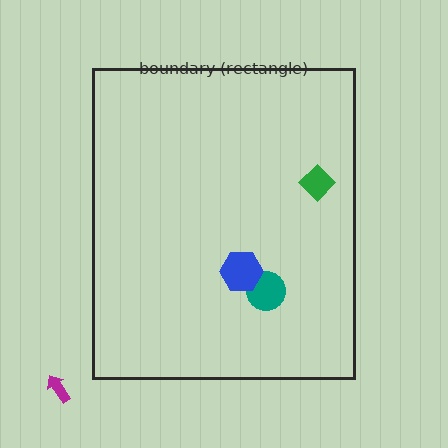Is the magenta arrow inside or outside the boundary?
Outside.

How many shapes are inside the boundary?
3 inside, 1 outside.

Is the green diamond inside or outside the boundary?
Inside.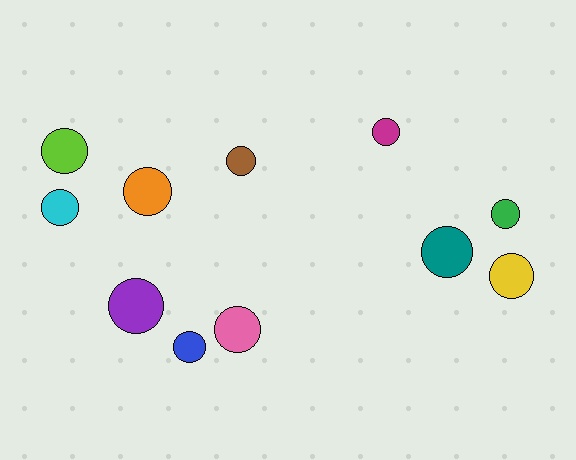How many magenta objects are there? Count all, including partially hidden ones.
There is 1 magenta object.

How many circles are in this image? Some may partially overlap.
There are 11 circles.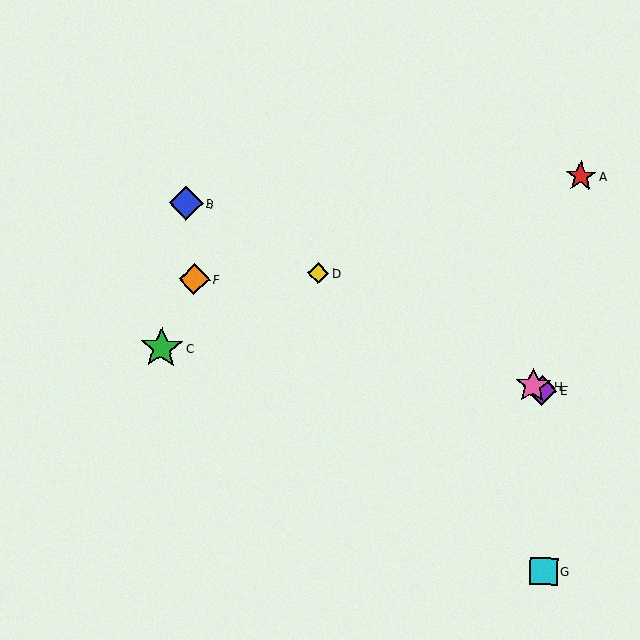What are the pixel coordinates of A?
Object A is at (581, 176).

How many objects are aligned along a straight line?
4 objects (B, D, E, H) are aligned along a straight line.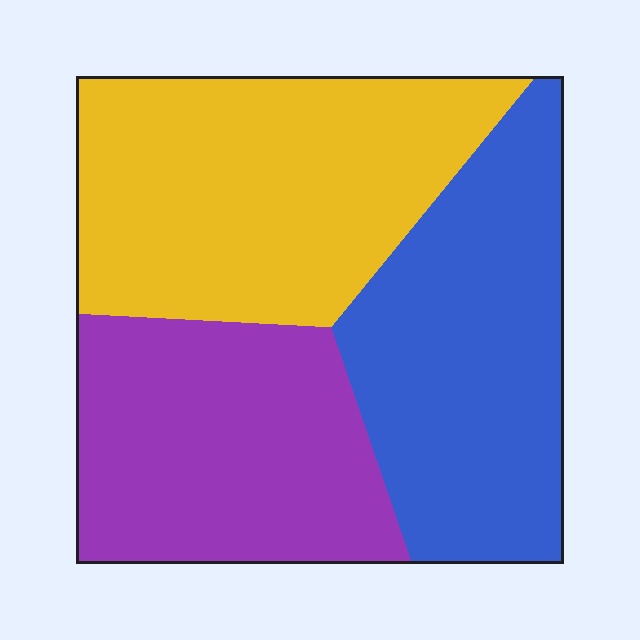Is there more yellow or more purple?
Yellow.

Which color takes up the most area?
Yellow, at roughly 35%.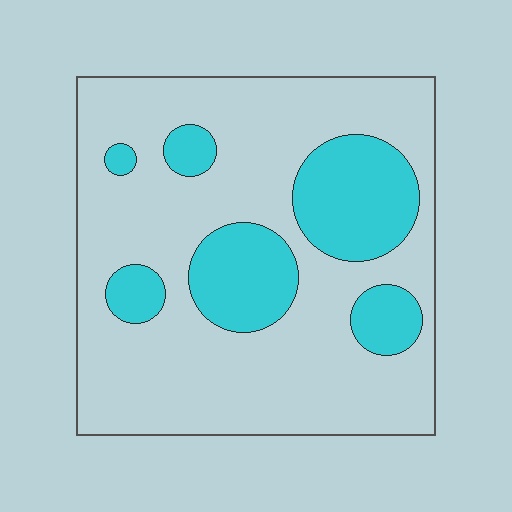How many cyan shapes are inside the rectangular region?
6.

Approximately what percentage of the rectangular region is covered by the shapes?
Approximately 25%.